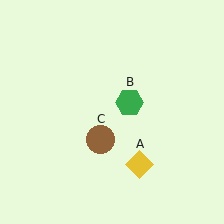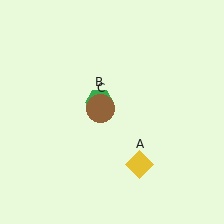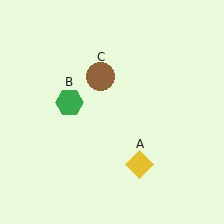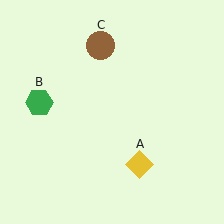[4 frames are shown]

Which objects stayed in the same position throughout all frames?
Yellow diamond (object A) remained stationary.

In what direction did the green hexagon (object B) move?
The green hexagon (object B) moved left.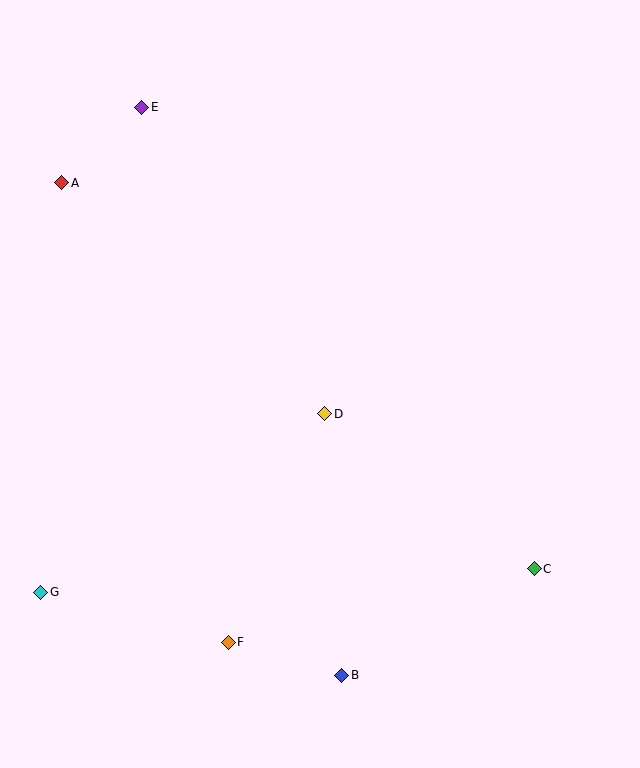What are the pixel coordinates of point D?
Point D is at (325, 414).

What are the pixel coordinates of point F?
Point F is at (228, 642).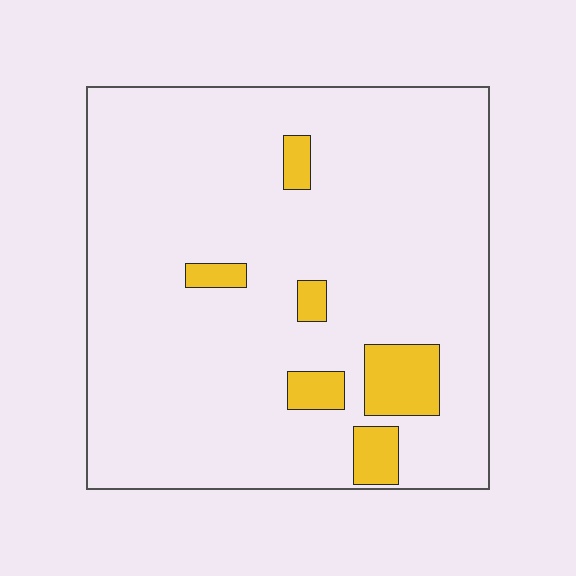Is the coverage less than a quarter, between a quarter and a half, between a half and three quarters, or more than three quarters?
Less than a quarter.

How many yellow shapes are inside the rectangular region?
6.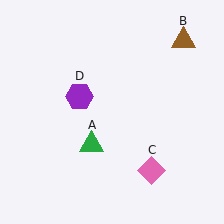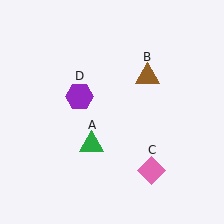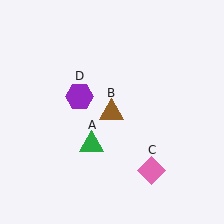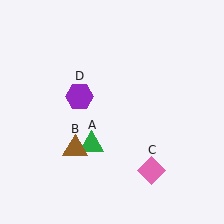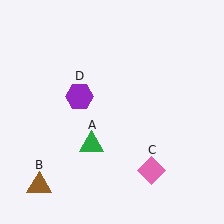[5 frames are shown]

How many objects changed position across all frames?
1 object changed position: brown triangle (object B).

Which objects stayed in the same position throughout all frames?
Green triangle (object A) and pink diamond (object C) and purple hexagon (object D) remained stationary.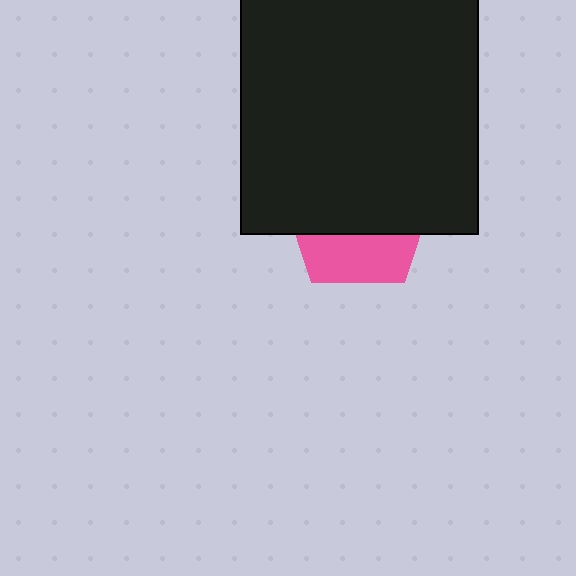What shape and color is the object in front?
The object in front is a black square.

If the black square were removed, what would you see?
You would see the complete pink pentagon.